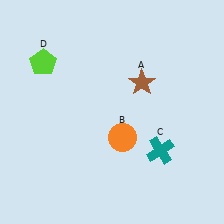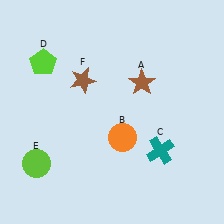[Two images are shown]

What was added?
A lime circle (E), a brown star (F) were added in Image 2.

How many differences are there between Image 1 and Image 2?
There are 2 differences between the two images.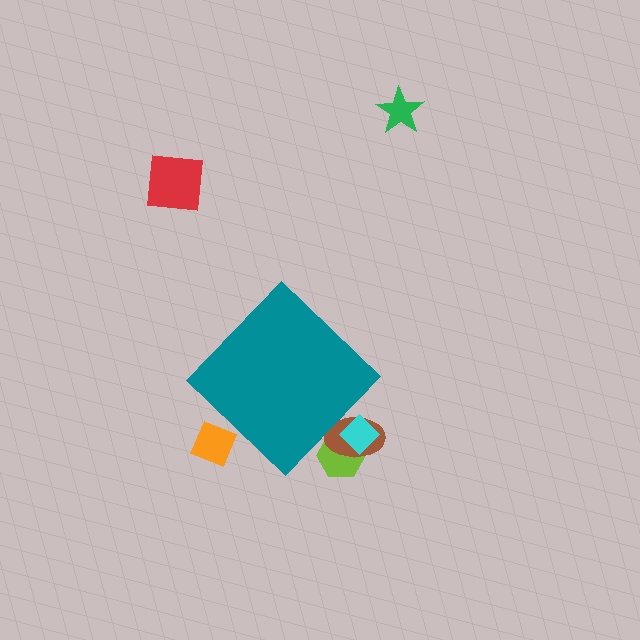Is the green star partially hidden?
No, the green star is fully visible.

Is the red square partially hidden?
No, the red square is fully visible.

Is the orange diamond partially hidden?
Yes, the orange diamond is partially hidden behind the teal diamond.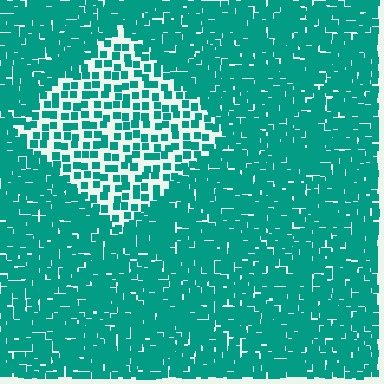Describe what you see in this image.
The image contains small teal elements arranged at two different densities. A diamond-shaped region is visible where the elements are less densely packed than the surrounding area.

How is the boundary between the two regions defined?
The boundary is defined by a change in element density (approximately 2.4x ratio). All elements are the same color, size, and shape.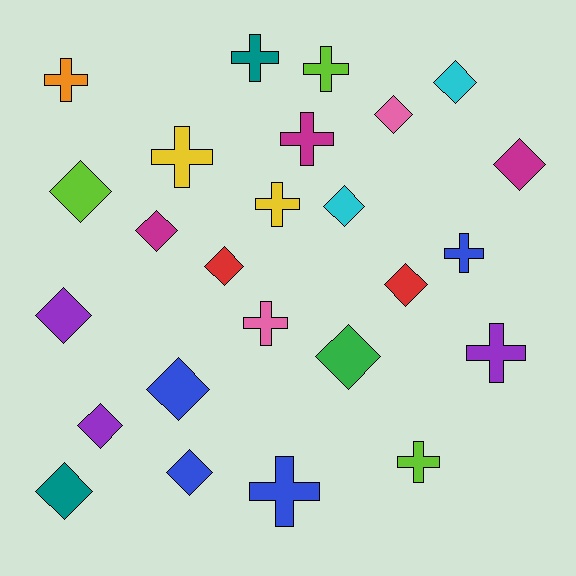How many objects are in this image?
There are 25 objects.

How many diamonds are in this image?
There are 14 diamonds.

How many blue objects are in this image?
There are 4 blue objects.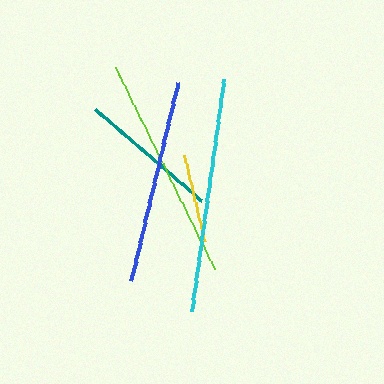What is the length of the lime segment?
The lime segment is approximately 226 pixels long.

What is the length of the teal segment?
The teal segment is approximately 141 pixels long.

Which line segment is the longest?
The cyan line is the longest at approximately 234 pixels.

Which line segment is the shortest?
The yellow line is the shortest at approximately 89 pixels.